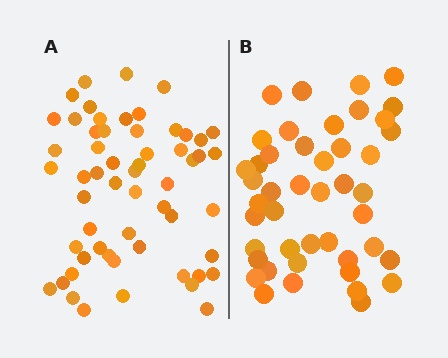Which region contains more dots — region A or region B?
Region A (the left region) has more dots.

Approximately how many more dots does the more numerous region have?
Region A has roughly 12 or so more dots than region B.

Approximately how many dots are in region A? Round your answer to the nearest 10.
About 60 dots. (The exact count is 57, which rounds to 60.)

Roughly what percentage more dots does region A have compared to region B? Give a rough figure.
About 25% more.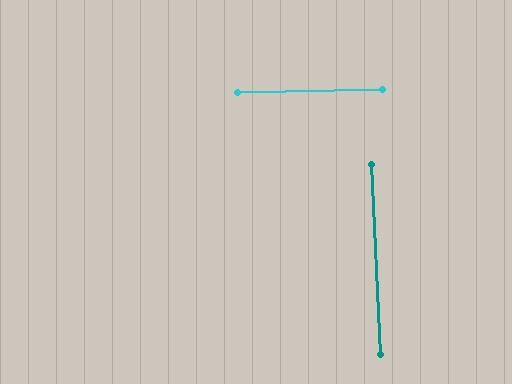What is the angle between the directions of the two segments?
Approximately 88 degrees.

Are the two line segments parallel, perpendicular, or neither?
Perpendicular — they meet at approximately 88°.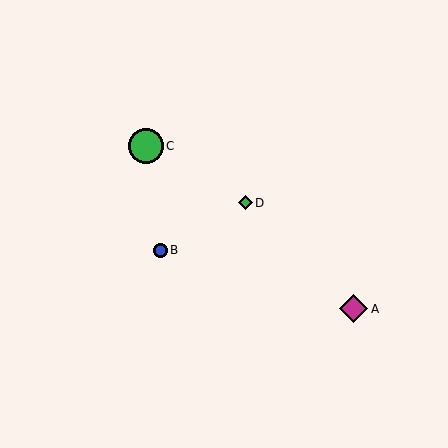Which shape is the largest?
The green circle (labeled C) is the largest.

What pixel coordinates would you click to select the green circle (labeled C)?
Click at (146, 146) to select the green circle C.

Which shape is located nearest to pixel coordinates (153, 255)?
The blue circle (labeled B) at (160, 250) is nearest to that location.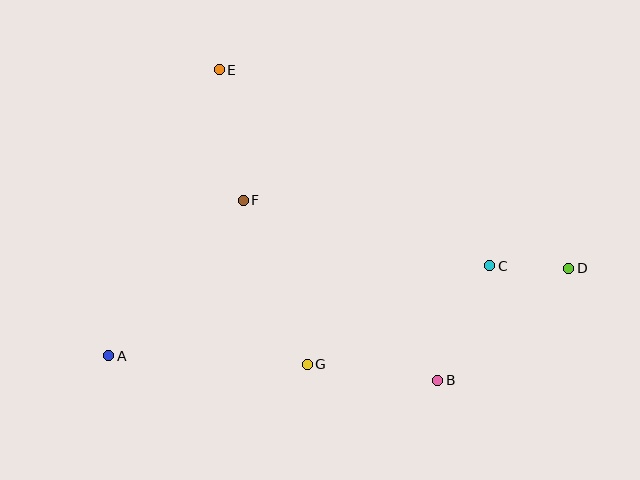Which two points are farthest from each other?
Points A and D are farthest from each other.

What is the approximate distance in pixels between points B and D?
The distance between B and D is approximately 172 pixels.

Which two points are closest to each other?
Points C and D are closest to each other.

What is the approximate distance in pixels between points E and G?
The distance between E and G is approximately 307 pixels.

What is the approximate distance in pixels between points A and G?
The distance between A and G is approximately 198 pixels.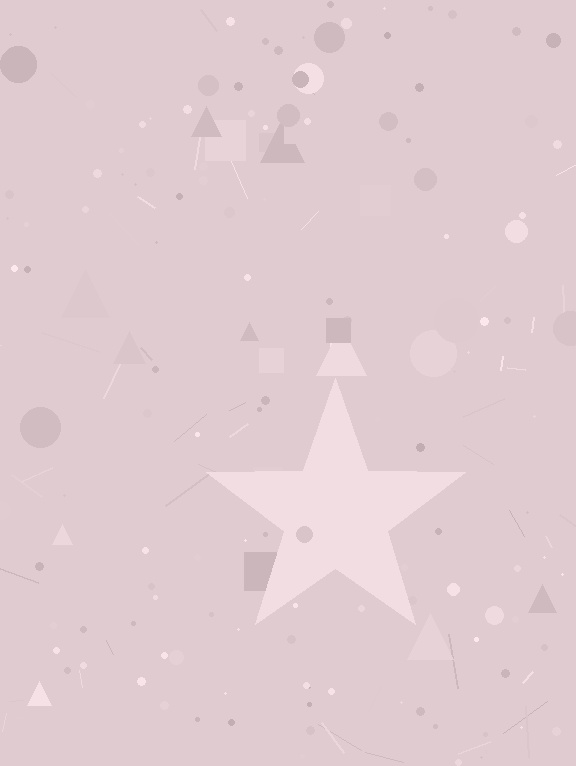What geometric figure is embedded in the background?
A star is embedded in the background.